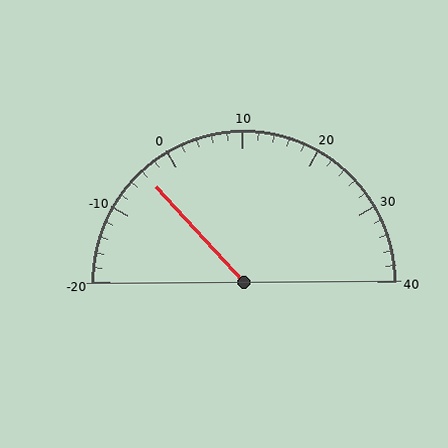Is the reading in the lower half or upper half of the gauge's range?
The reading is in the lower half of the range (-20 to 40).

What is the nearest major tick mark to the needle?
The nearest major tick mark is 0.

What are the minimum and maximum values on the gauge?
The gauge ranges from -20 to 40.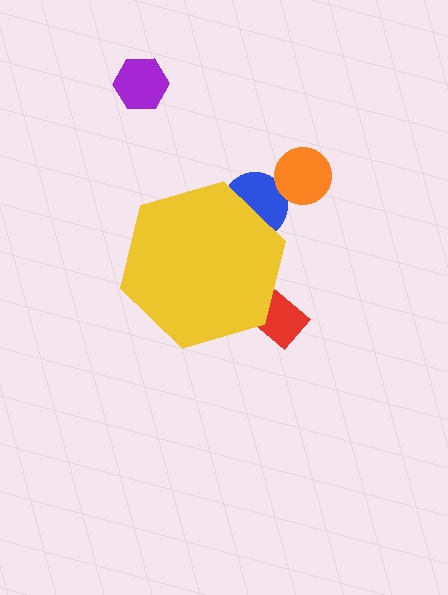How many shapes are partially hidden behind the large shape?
2 shapes are partially hidden.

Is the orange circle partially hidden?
No, the orange circle is fully visible.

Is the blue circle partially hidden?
Yes, the blue circle is partially hidden behind the yellow hexagon.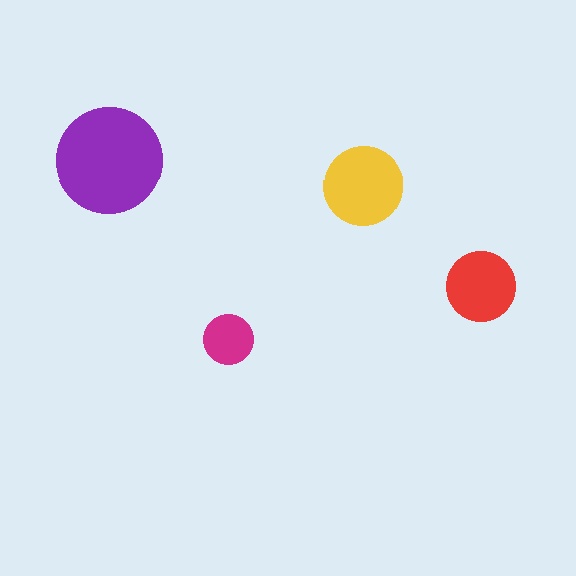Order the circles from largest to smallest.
the purple one, the yellow one, the red one, the magenta one.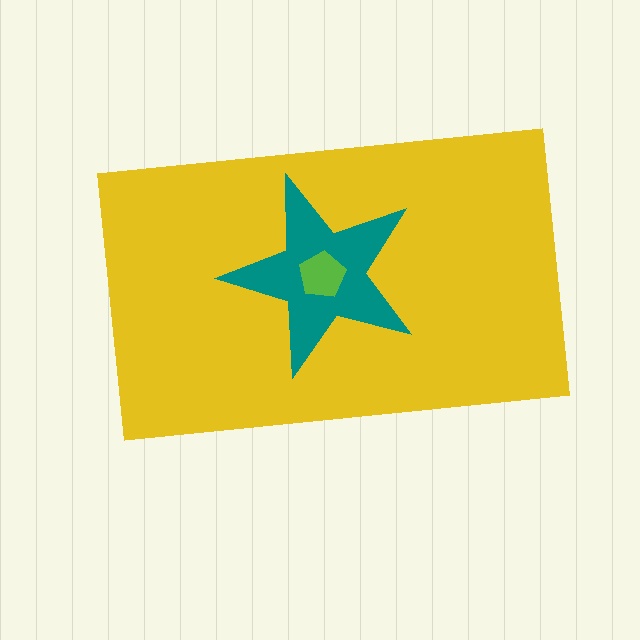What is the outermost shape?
The yellow rectangle.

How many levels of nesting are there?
3.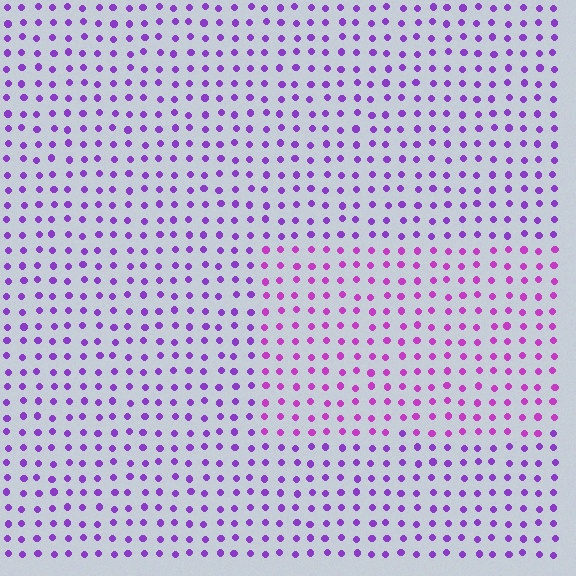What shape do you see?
I see a rectangle.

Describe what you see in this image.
The image is filled with small purple elements in a uniform arrangement. A rectangle-shaped region is visible where the elements are tinted to a slightly different hue, forming a subtle color boundary.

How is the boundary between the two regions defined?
The boundary is defined purely by a slight shift in hue (about 26 degrees). Spacing, size, and orientation are identical on both sides.